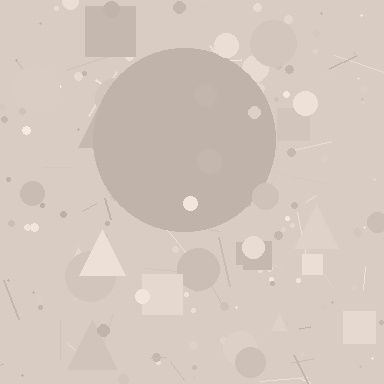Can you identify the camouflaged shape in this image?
The camouflaged shape is a circle.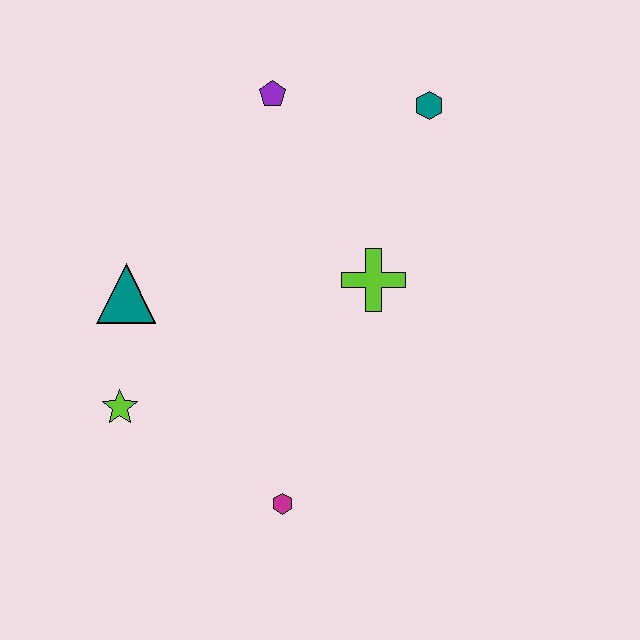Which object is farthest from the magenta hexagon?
The teal hexagon is farthest from the magenta hexagon.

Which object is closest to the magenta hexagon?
The lime star is closest to the magenta hexagon.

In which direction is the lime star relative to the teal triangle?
The lime star is below the teal triangle.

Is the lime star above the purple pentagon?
No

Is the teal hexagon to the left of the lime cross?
No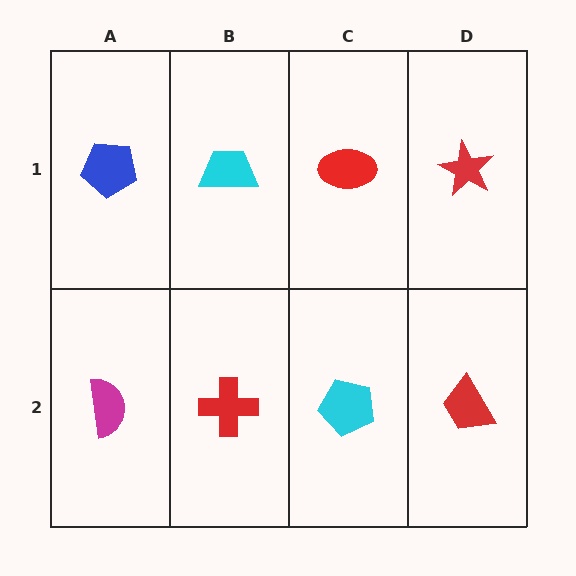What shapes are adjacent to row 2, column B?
A cyan trapezoid (row 1, column B), a magenta semicircle (row 2, column A), a cyan pentagon (row 2, column C).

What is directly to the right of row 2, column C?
A red trapezoid.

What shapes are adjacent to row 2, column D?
A red star (row 1, column D), a cyan pentagon (row 2, column C).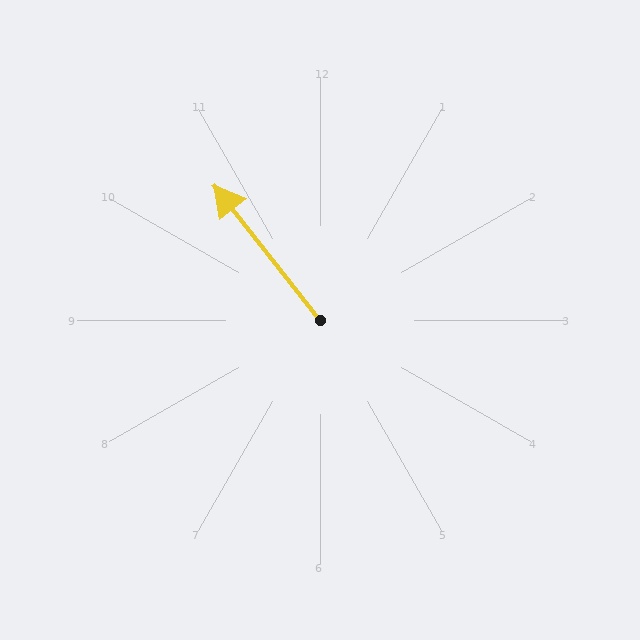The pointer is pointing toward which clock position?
Roughly 11 o'clock.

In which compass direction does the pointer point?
Northwest.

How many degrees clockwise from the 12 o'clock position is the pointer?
Approximately 322 degrees.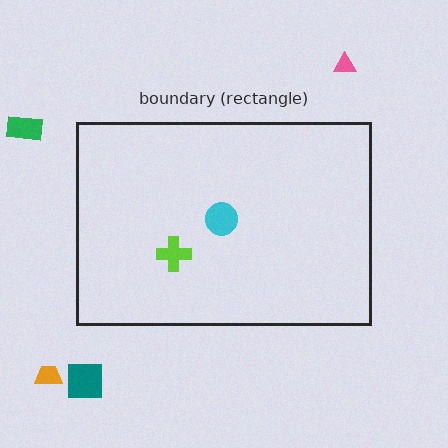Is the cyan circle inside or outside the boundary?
Inside.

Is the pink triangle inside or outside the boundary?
Outside.